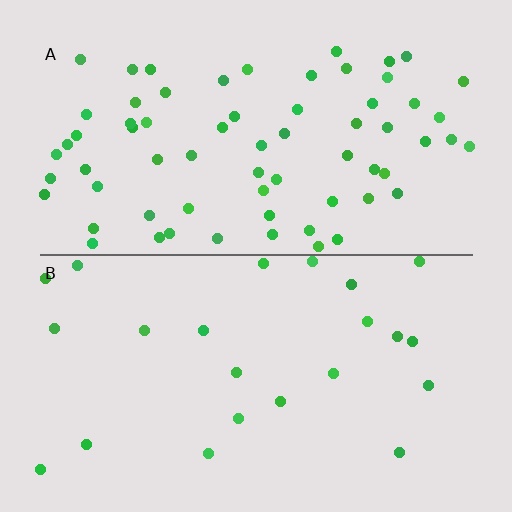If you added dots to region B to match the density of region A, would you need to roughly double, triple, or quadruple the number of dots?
Approximately triple.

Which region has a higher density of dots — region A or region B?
A (the top).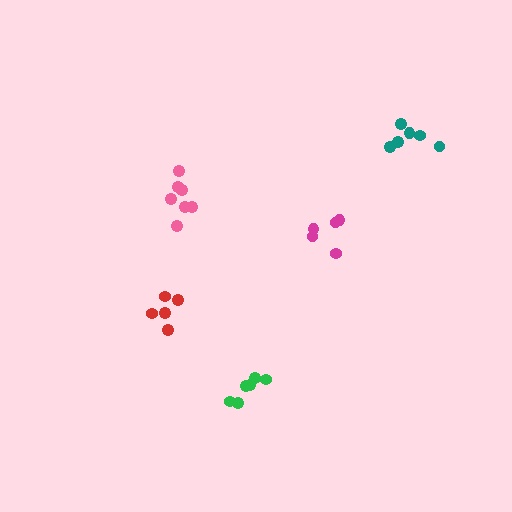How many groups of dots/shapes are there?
There are 5 groups.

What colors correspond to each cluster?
The clusters are colored: red, magenta, teal, pink, green.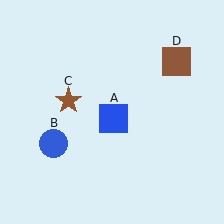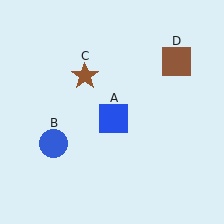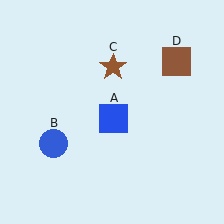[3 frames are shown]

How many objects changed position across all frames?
1 object changed position: brown star (object C).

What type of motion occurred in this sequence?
The brown star (object C) rotated clockwise around the center of the scene.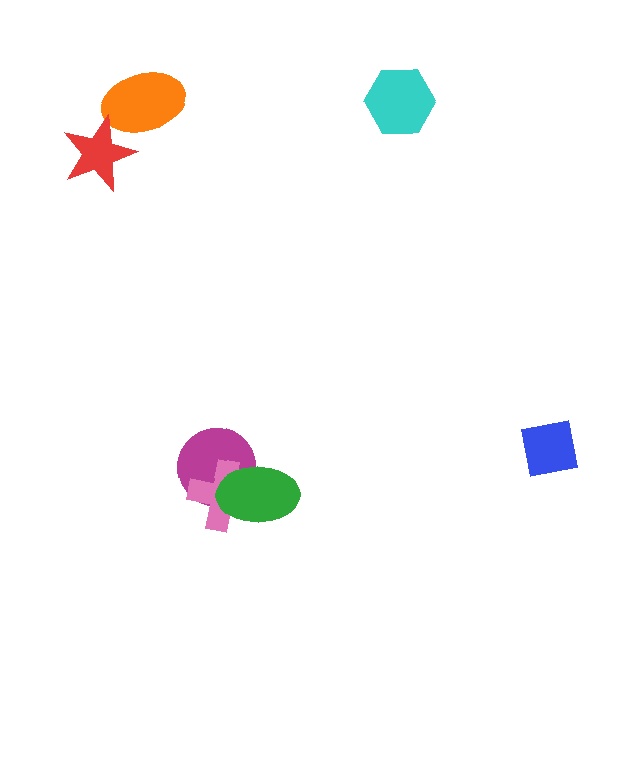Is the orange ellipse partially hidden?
Yes, it is partially covered by another shape.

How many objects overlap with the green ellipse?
2 objects overlap with the green ellipse.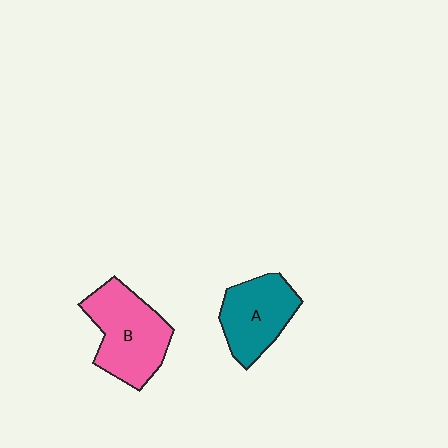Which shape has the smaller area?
Shape A (teal).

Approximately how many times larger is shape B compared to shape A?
Approximately 1.2 times.